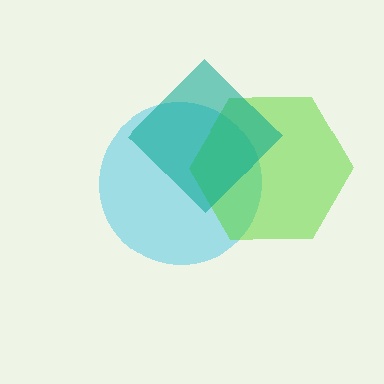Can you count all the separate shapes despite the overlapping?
Yes, there are 3 separate shapes.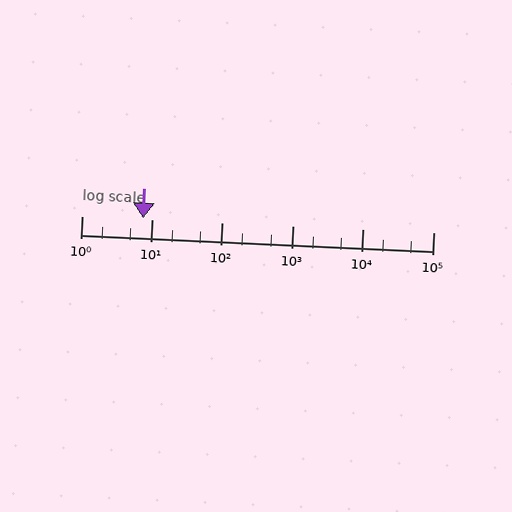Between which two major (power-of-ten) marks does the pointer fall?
The pointer is between 1 and 10.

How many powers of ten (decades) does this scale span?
The scale spans 5 decades, from 1 to 100000.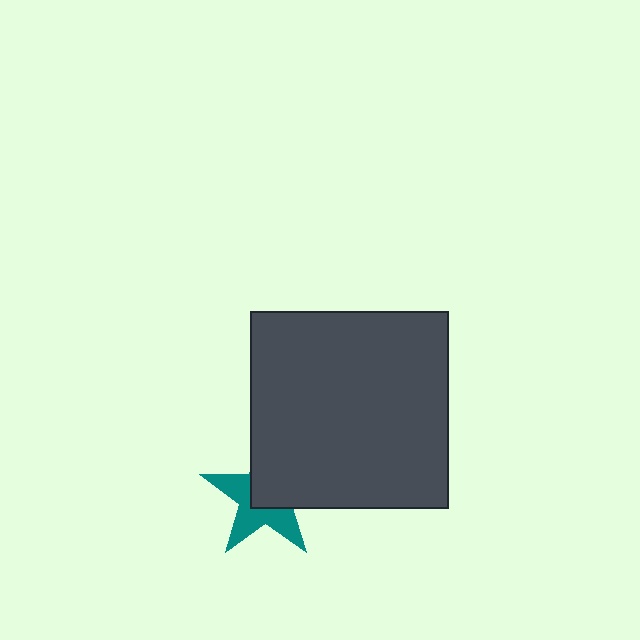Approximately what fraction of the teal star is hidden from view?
Roughly 51% of the teal star is hidden behind the dark gray square.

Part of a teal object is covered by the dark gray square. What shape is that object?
It is a star.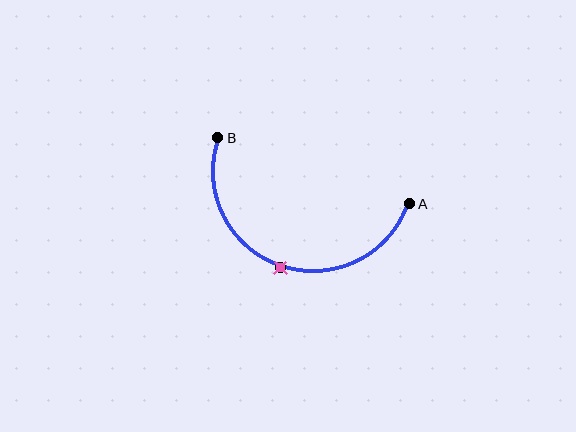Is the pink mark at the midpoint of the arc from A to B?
Yes. The pink mark lies on the arc at equal arc-length from both A and B — it is the arc midpoint.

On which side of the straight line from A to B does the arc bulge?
The arc bulges below the straight line connecting A and B.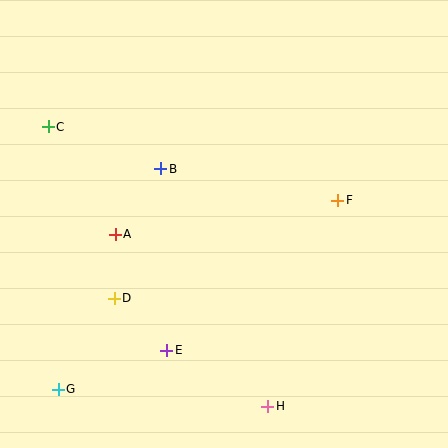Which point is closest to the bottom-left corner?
Point G is closest to the bottom-left corner.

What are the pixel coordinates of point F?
Point F is at (338, 200).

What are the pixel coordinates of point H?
Point H is at (268, 406).